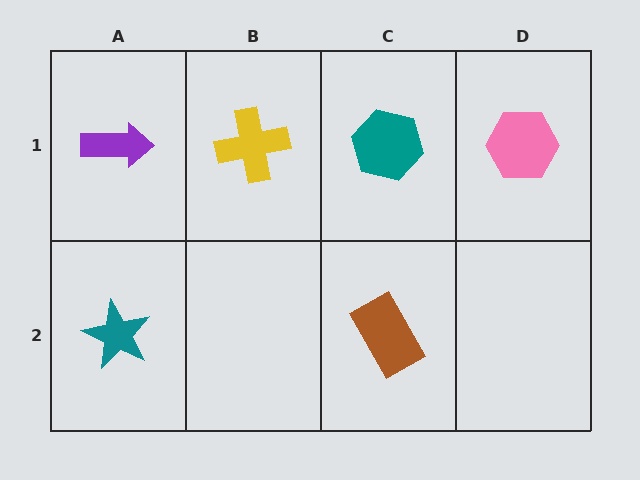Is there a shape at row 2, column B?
No, that cell is empty.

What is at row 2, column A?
A teal star.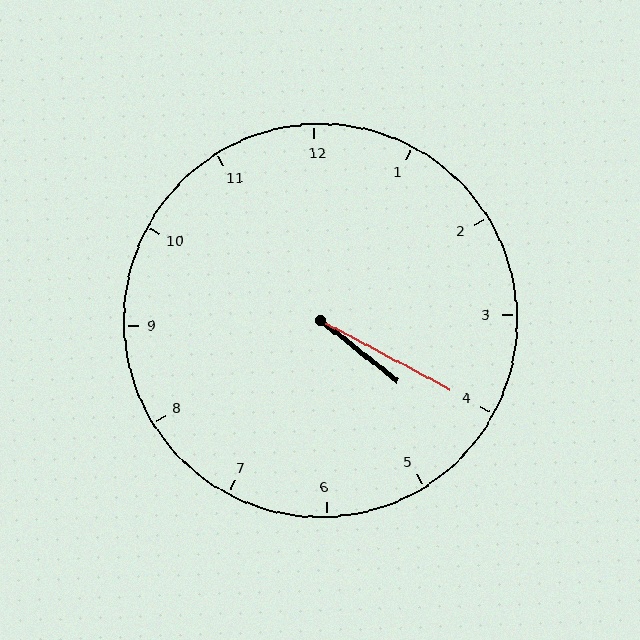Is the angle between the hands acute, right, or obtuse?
It is acute.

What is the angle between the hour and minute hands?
Approximately 10 degrees.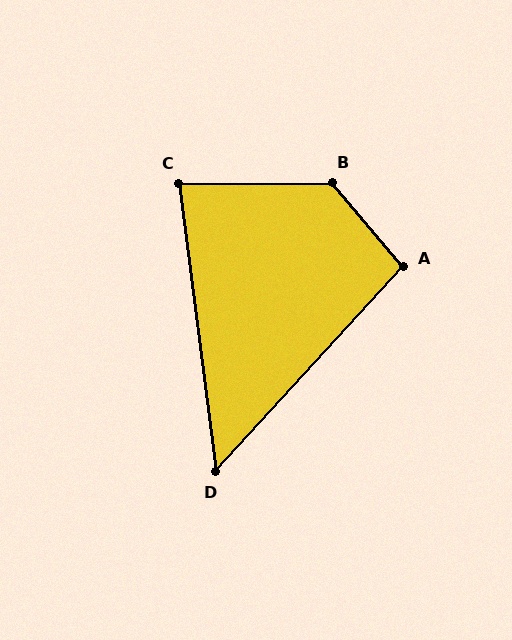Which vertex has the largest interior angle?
B, at approximately 130 degrees.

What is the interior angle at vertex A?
Approximately 97 degrees (obtuse).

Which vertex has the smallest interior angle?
D, at approximately 50 degrees.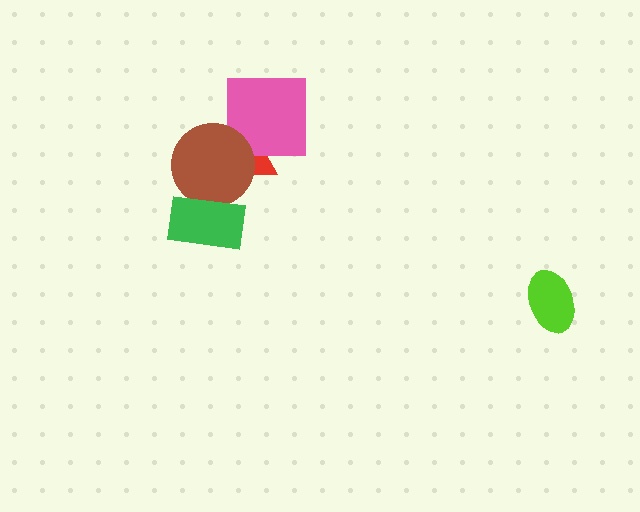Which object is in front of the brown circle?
The green rectangle is in front of the brown circle.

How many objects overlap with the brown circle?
3 objects overlap with the brown circle.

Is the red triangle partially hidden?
Yes, it is partially covered by another shape.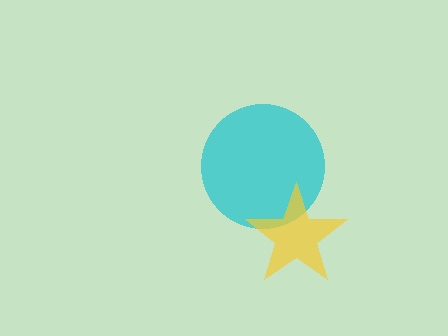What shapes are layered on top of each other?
The layered shapes are: a cyan circle, a yellow star.